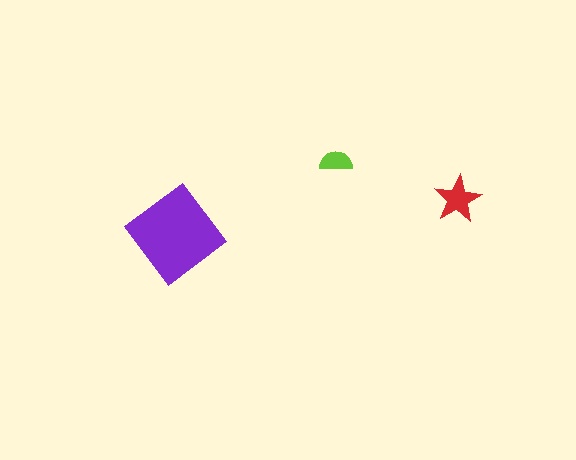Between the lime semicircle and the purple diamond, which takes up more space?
The purple diamond.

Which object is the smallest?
The lime semicircle.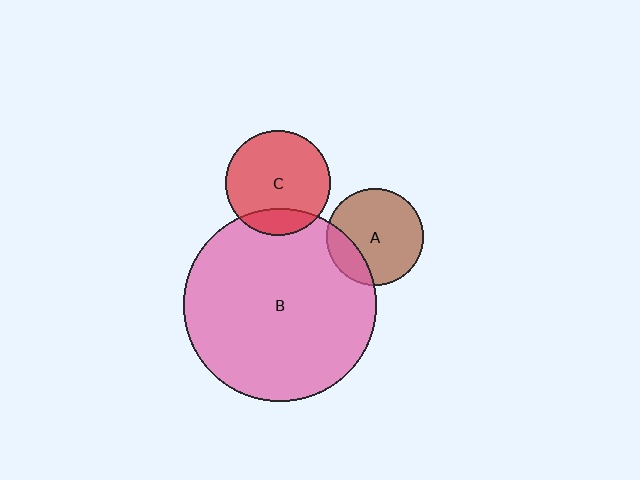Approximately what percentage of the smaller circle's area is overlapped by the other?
Approximately 15%.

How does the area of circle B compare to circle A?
Approximately 3.9 times.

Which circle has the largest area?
Circle B (pink).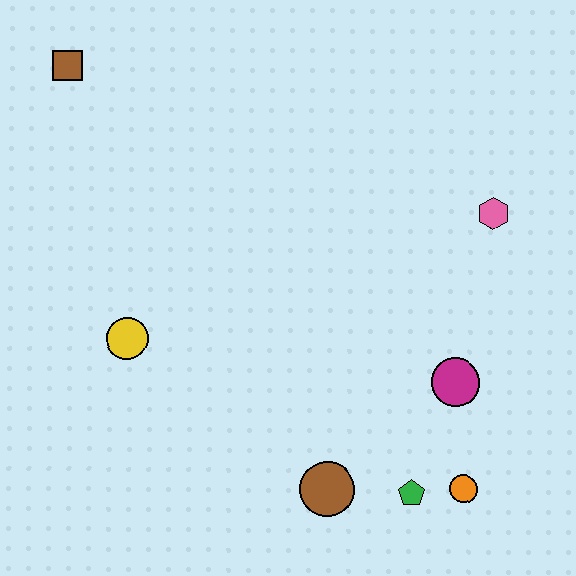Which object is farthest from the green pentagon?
The brown square is farthest from the green pentagon.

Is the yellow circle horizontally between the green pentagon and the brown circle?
No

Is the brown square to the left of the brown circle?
Yes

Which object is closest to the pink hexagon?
The magenta circle is closest to the pink hexagon.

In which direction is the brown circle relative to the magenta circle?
The brown circle is to the left of the magenta circle.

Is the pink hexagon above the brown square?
No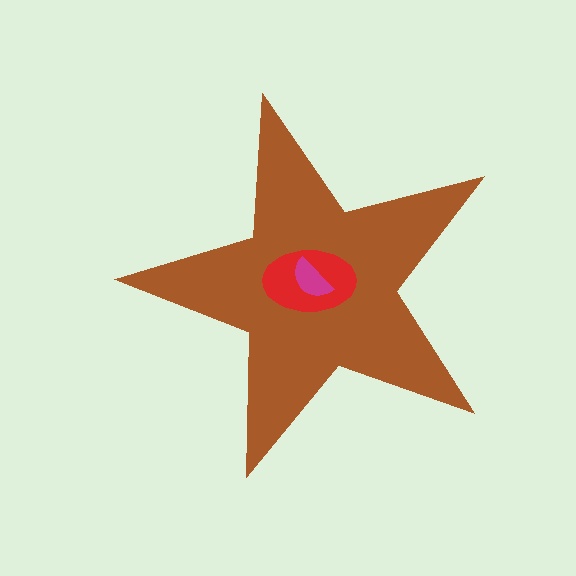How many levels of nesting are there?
3.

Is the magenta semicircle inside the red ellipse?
Yes.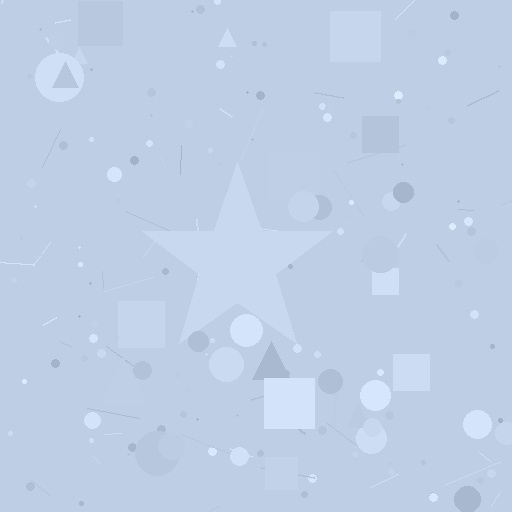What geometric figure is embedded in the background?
A star is embedded in the background.